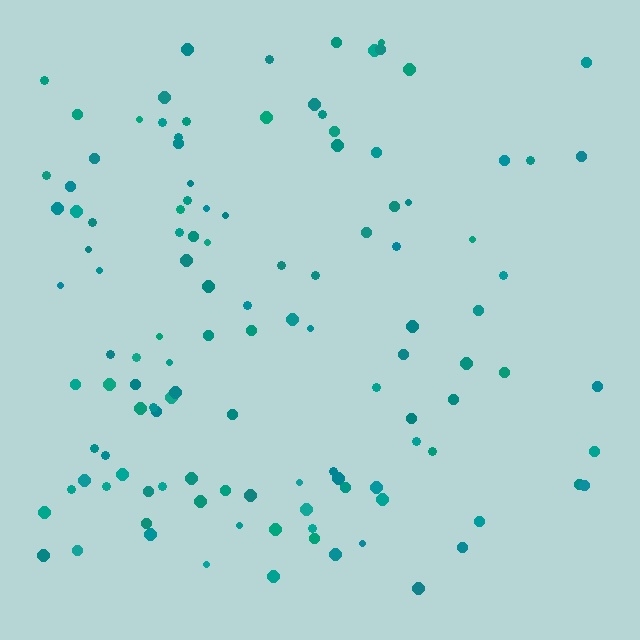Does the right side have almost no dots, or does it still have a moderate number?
Still a moderate number, just noticeably fewer than the left.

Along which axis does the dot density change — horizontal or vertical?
Horizontal.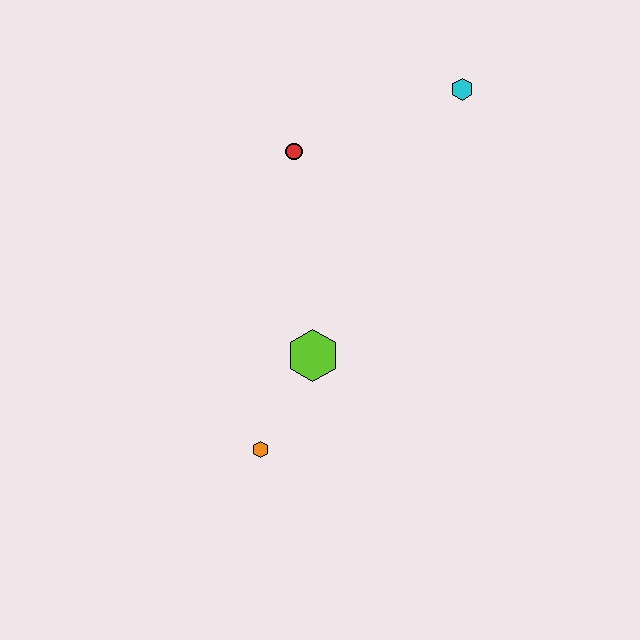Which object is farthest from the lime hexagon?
The cyan hexagon is farthest from the lime hexagon.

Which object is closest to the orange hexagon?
The lime hexagon is closest to the orange hexagon.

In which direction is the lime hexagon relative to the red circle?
The lime hexagon is below the red circle.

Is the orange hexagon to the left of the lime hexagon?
Yes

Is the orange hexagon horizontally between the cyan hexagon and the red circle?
No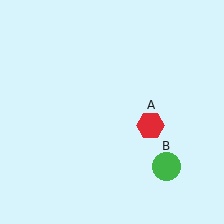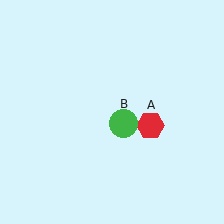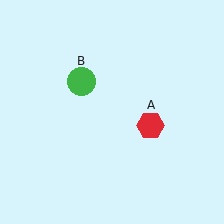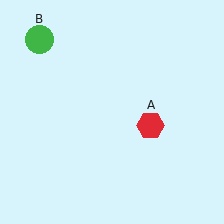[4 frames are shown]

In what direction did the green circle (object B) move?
The green circle (object B) moved up and to the left.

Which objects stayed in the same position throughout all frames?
Red hexagon (object A) remained stationary.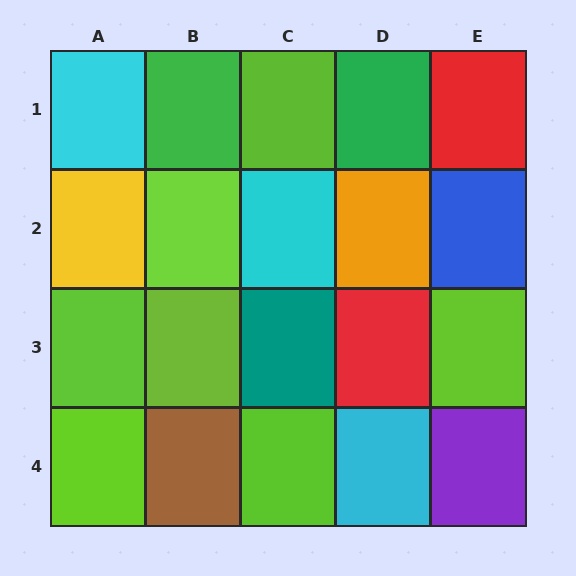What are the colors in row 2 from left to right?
Yellow, lime, cyan, orange, blue.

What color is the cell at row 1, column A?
Cyan.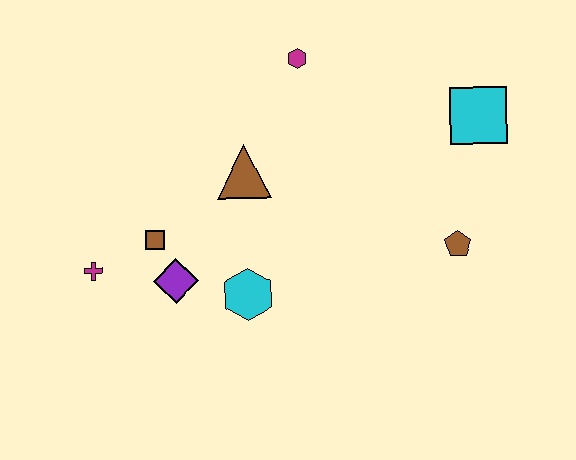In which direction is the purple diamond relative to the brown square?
The purple diamond is below the brown square.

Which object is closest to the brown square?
The purple diamond is closest to the brown square.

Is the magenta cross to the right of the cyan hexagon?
No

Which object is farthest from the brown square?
The cyan square is farthest from the brown square.